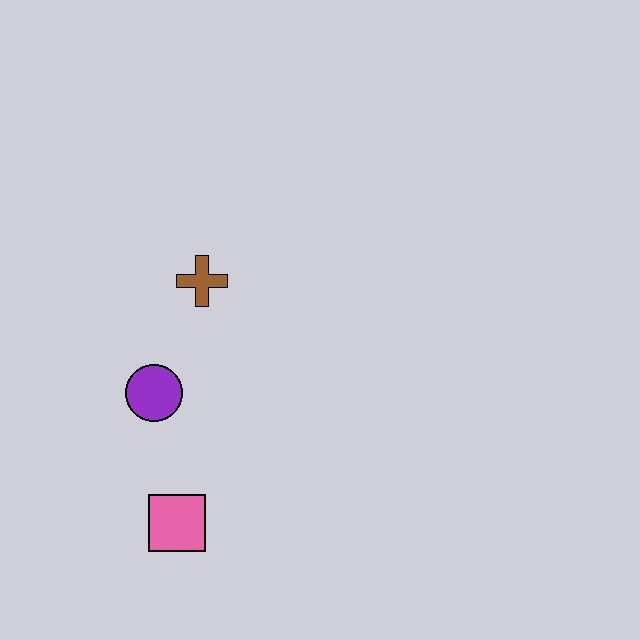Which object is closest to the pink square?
The purple circle is closest to the pink square.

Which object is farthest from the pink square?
The brown cross is farthest from the pink square.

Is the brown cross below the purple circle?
No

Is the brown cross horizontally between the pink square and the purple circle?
No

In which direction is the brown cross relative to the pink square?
The brown cross is above the pink square.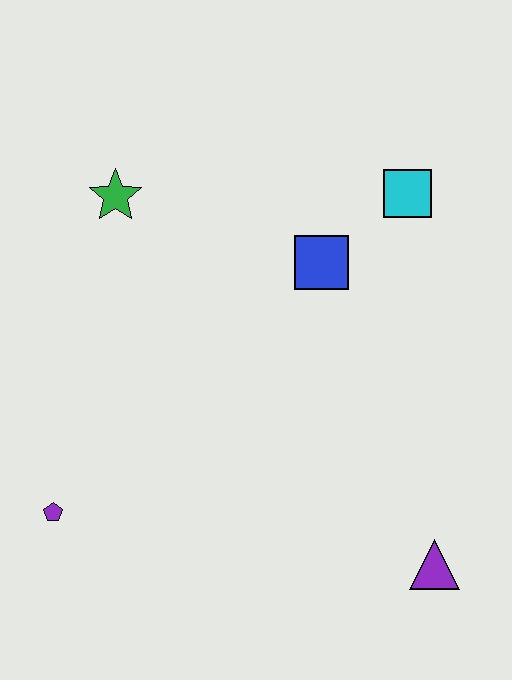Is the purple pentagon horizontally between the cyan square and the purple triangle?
No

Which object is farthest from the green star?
The purple triangle is farthest from the green star.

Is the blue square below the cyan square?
Yes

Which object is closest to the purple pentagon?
The green star is closest to the purple pentagon.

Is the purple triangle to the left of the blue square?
No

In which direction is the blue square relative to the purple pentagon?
The blue square is to the right of the purple pentagon.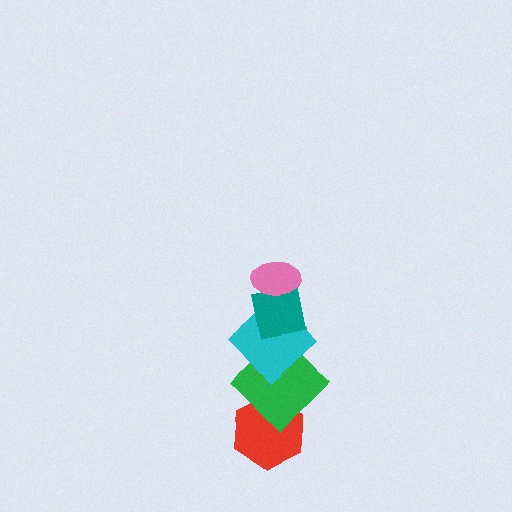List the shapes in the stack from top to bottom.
From top to bottom: the pink ellipse, the teal square, the cyan diamond, the green diamond, the red hexagon.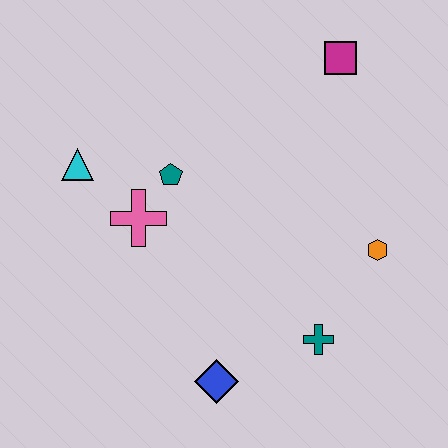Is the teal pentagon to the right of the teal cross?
No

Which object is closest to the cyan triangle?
The pink cross is closest to the cyan triangle.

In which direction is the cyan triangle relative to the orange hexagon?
The cyan triangle is to the left of the orange hexagon.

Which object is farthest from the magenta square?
The blue diamond is farthest from the magenta square.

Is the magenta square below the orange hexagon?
No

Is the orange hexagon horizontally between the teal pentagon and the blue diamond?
No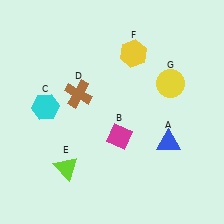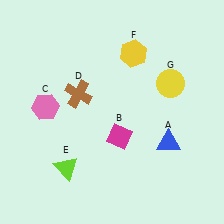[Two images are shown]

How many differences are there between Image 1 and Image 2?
There is 1 difference between the two images.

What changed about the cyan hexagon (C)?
In Image 1, C is cyan. In Image 2, it changed to pink.